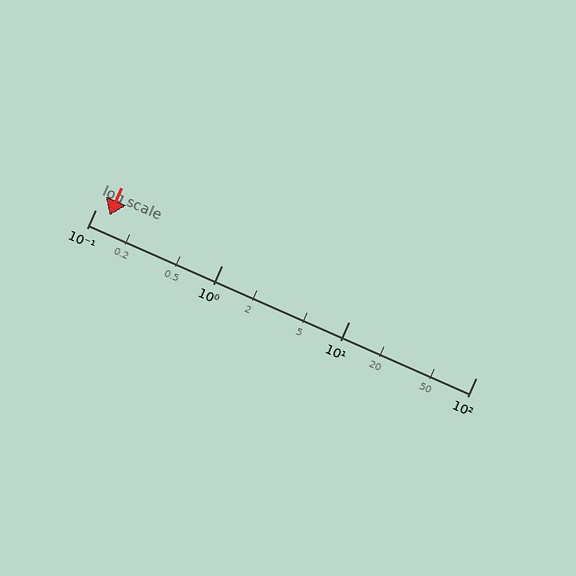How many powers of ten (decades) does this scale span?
The scale spans 3 decades, from 0.1 to 100.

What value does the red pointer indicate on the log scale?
The pointer indicates approximately 0.13.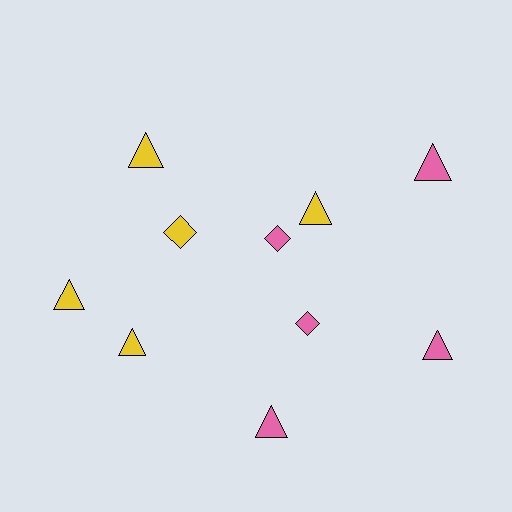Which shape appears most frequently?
Triangle, with 7 objects.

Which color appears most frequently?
Pink, with 5 objects.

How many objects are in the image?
There are 10 objects.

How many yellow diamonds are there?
There is 1 yellow diamond.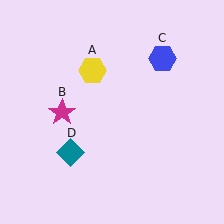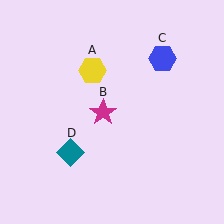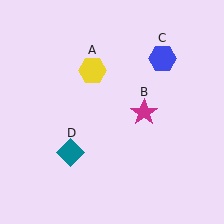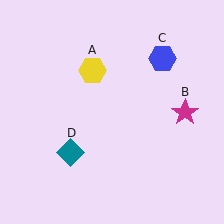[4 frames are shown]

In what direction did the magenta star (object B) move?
The magenta star (object B) moved right.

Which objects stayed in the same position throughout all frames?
Yellow hexagon (object A) and blue hexagon (object C) and teal diamond (object D) remained stationary.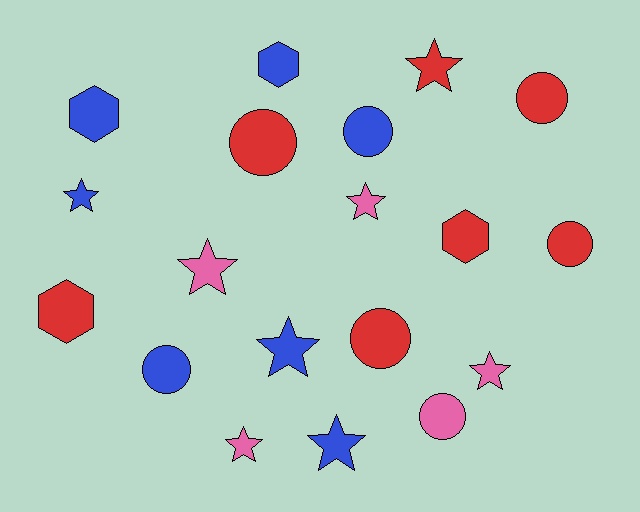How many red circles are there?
There are 4 red circles.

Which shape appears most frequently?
Star, with 8 objects.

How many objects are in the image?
There are 19 objects.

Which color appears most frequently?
Red, with 7 objects.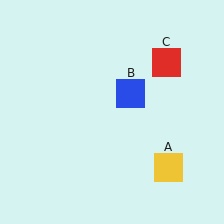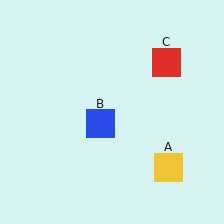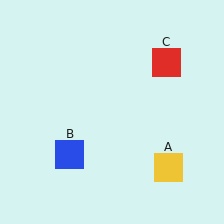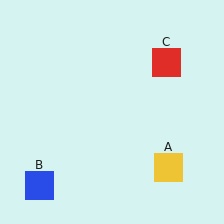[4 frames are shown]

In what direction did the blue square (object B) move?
The blue square (object B) moved down and to the left.